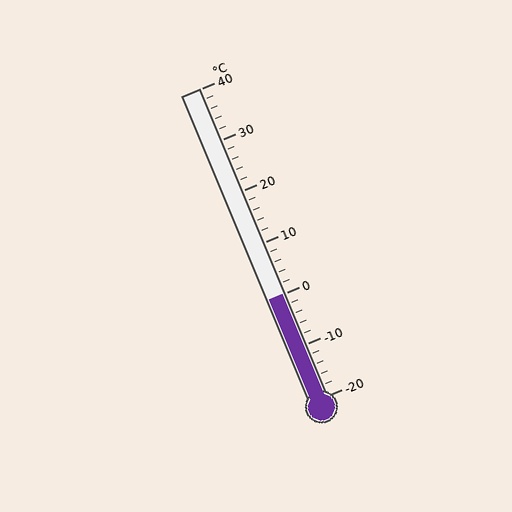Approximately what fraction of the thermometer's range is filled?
The thermometer is filled to approximately 35% of its range.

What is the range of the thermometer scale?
The thermometer scale ranges from -20°C to 40°C.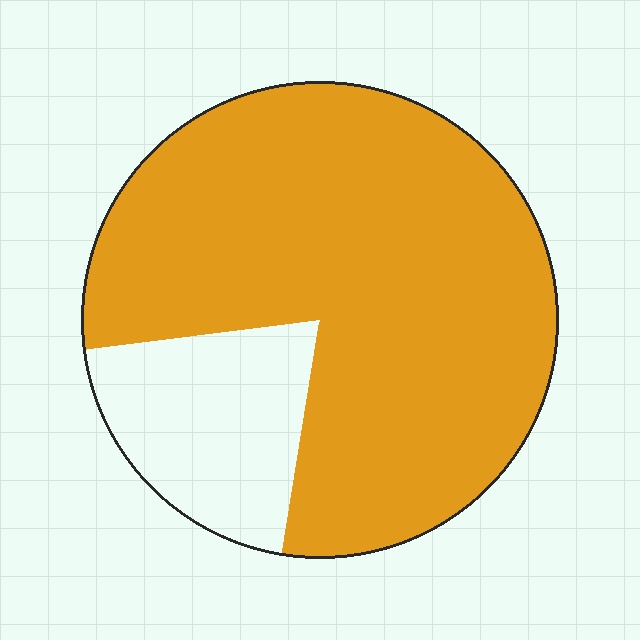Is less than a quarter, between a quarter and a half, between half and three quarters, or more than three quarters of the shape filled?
More than three quarters.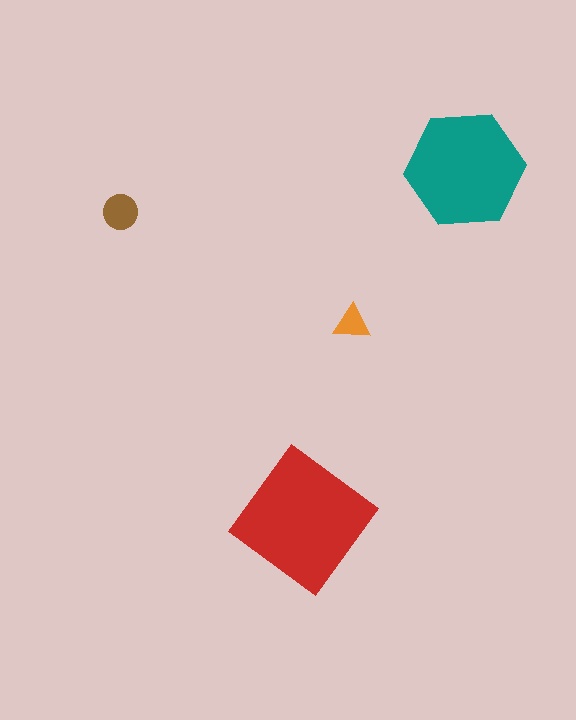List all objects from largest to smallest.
The red diamond, the teal hexagon, the brown circle, the orange triangle.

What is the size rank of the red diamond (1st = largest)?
1st.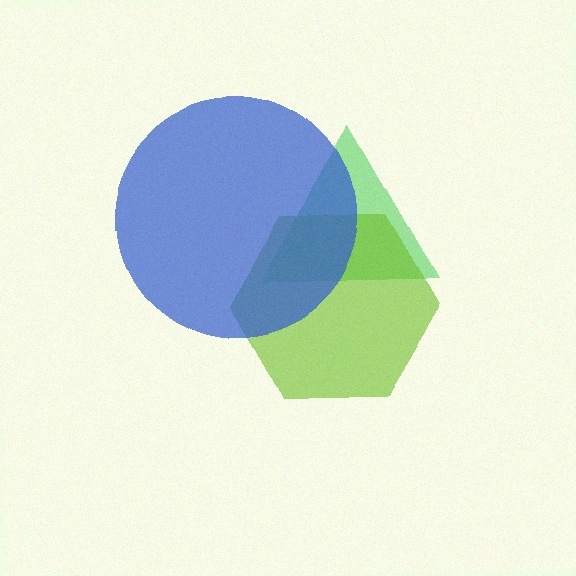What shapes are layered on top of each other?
The layered shapes are: a green triangle, a lime hexagon, a blue circle.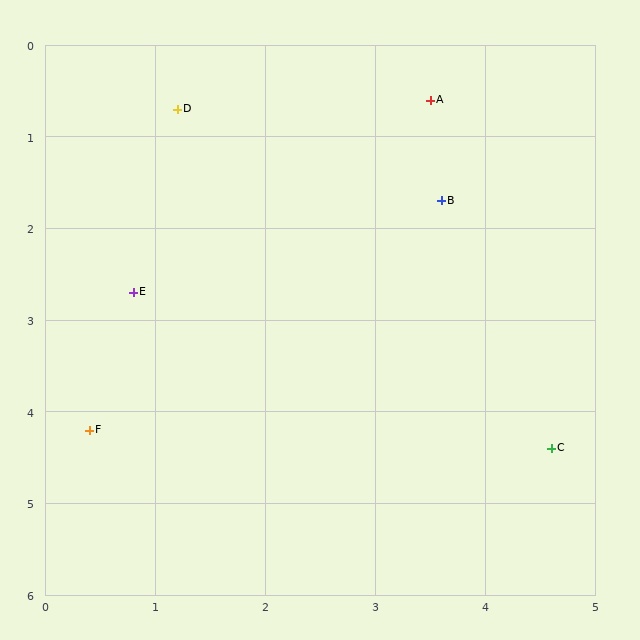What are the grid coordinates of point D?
Point D is at approximately (1.2, 0.7).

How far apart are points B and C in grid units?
Points B and C are about 2.9 grid units apart.